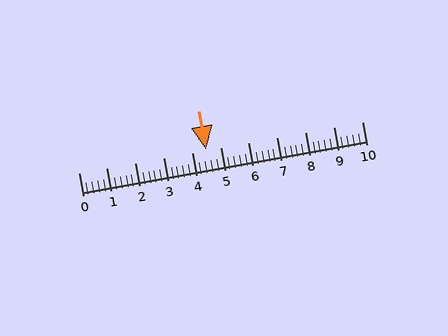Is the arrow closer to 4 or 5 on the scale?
The arrow is closer to 5.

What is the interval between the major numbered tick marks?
The major tick marks are spaced 1 units apart.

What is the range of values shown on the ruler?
The ruler shows values from 0 to 10.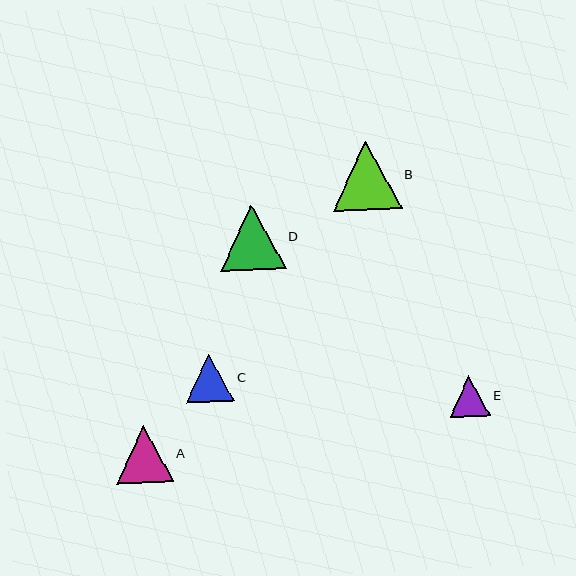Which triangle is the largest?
Triangle B is the largest with a size of approximately 69 pixels.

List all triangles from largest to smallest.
From largest to smallest: B, D, A, C, E.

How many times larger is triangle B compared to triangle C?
Triangle B is approximately 1.4 times the size of triangle C.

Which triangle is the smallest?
Triangle E is the smallest with a size of approximately 40 pixels.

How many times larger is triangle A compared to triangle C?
Triangle A is approximately 1.2 times the size of triangle C.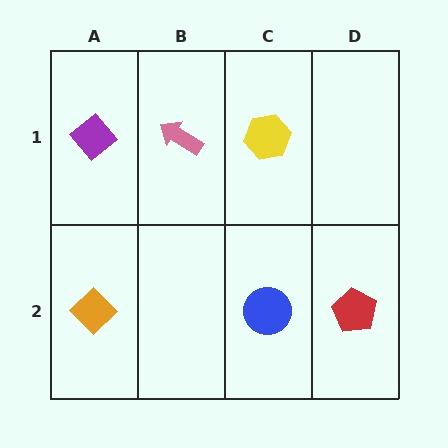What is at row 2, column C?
A blue circle.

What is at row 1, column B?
A pink arrow.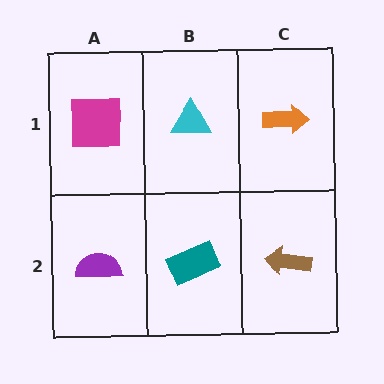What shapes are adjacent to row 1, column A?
A purple semicircle (row 2, column A), a cyan triangle (row 1, column B).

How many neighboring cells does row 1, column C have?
2.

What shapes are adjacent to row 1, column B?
A teal rectangle (row 2, column B), a magenta square (row 1, column A), an orange arrow (row 1, column C).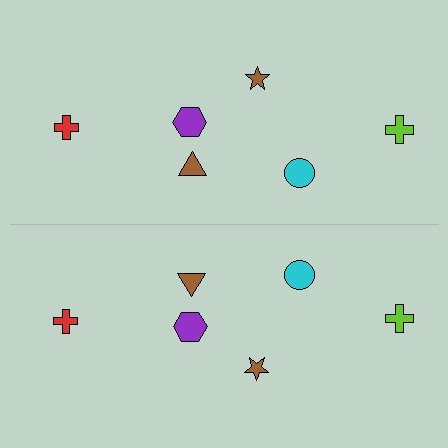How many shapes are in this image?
There are 12 shapes in this image.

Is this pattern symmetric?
Yes, this pattern has bilateral (reflection) symmetry.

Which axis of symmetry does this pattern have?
The pattern has a horizontal axis of symmetry running through the center of the image.